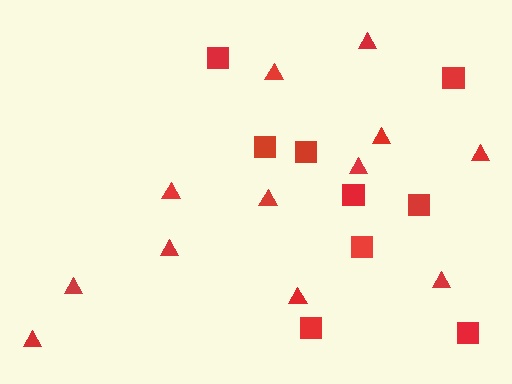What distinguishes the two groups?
There are 2 groups: one group of triangles (12) and one group of squares (9).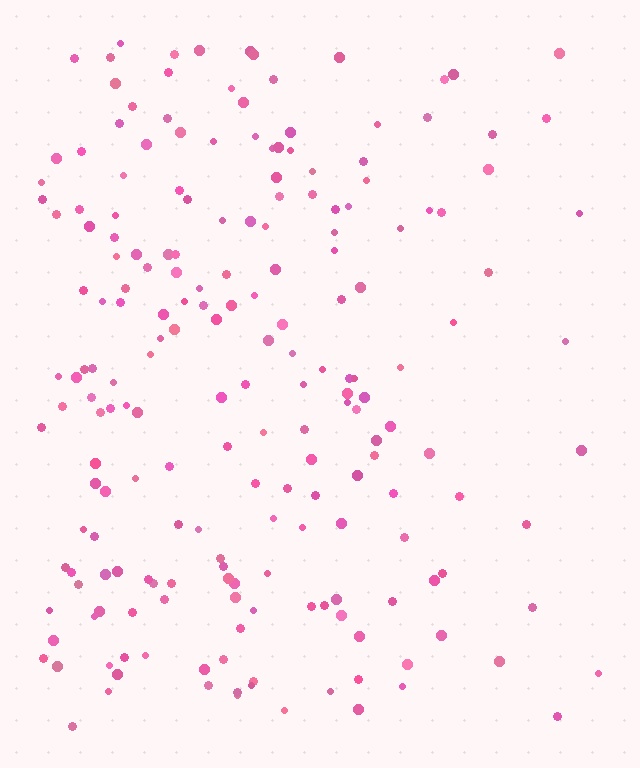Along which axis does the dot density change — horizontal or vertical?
Horizontal.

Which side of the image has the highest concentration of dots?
The left.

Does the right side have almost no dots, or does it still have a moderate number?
Still a moderate number, just noticeably fewer than the left.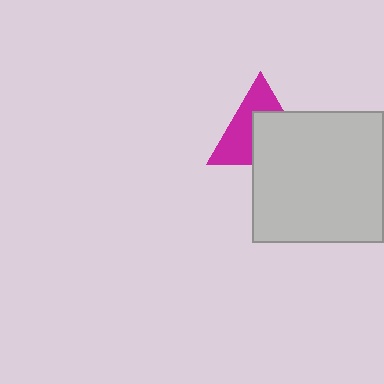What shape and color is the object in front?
The object in front is a light gray square.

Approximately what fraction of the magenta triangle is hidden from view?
Roughly 50% of the magenta triangle is hidden behind the light gray square.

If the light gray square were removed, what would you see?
You would see the complete magenta triangle.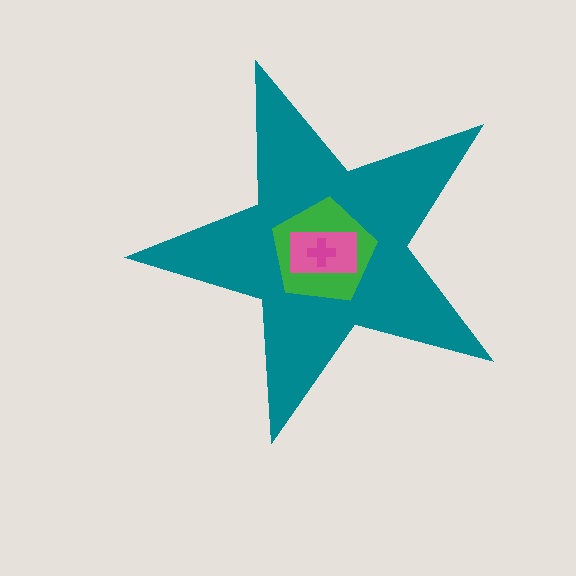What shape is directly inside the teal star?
The green pentagon.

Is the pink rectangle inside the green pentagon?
Yes.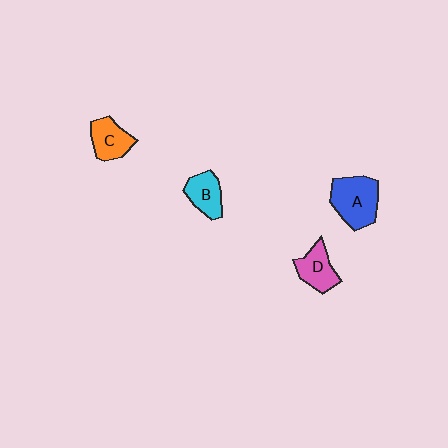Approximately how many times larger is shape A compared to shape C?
Approximately 1.5 times.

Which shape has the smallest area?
Shape B (cyan).